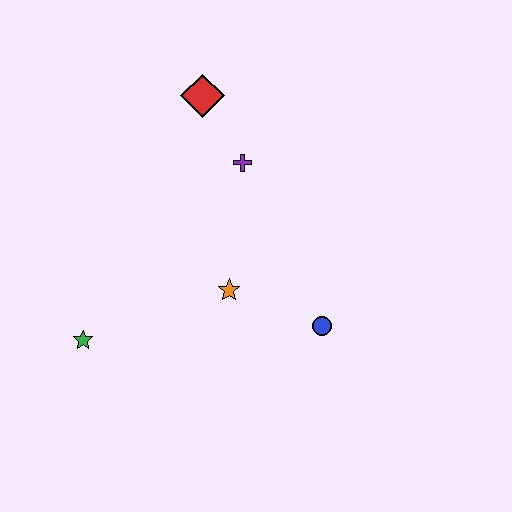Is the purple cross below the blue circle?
No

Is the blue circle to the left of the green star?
No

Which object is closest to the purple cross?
The red diamond is closest to the purple cross.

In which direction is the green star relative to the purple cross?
The green star is below the purple cross.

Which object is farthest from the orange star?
The red diamond is farthest from the orange star.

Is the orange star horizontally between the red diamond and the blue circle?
Yes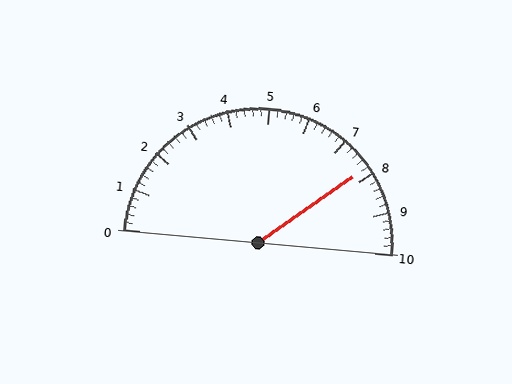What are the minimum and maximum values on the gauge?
The gauge ranges from 0 to 10.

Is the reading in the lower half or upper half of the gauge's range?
The reading is in the upper half of the range (0 to 10).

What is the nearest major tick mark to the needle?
The nearest major tick mark is 8.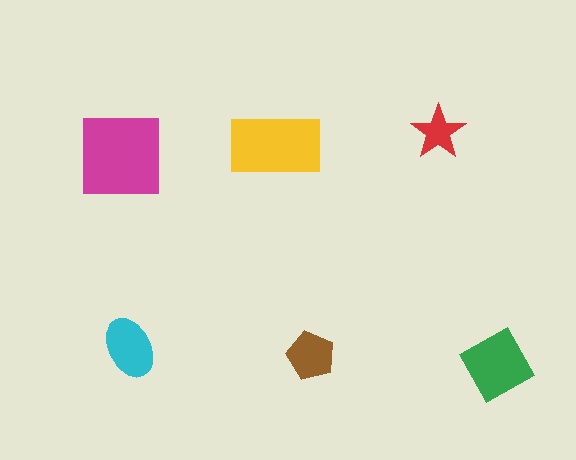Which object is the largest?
The magenta square.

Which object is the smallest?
The red star.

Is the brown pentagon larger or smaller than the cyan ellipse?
Smaller.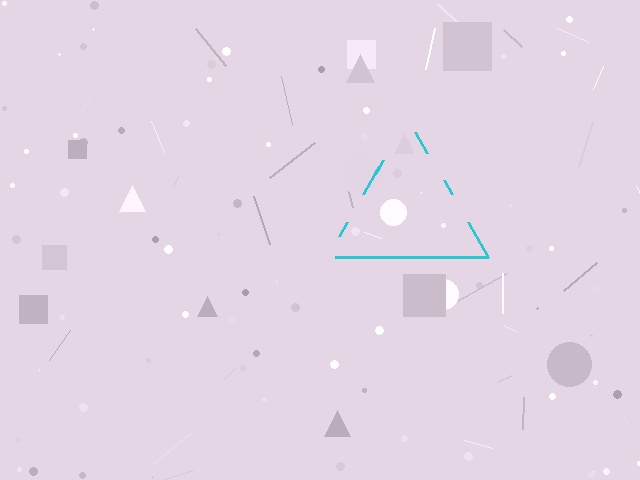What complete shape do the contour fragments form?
The contour fragments form a triangle.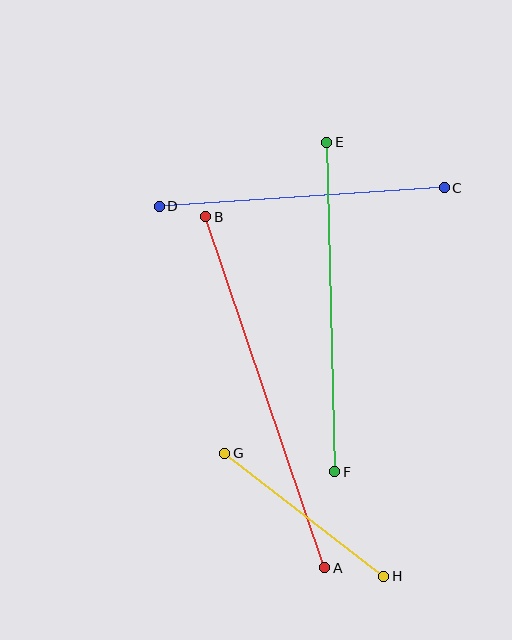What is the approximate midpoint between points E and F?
The midpoint is at approximately (331, 307) pixels.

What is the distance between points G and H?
The distance is approximately 201 pixels.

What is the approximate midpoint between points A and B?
The midpoint is at approximately (265, 392) pixels.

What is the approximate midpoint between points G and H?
The midpoint is at approximately (304, 515) pixels.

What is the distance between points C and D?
The distance is approximately 286 pixels.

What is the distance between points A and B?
The distance is approximately 371 pixels.